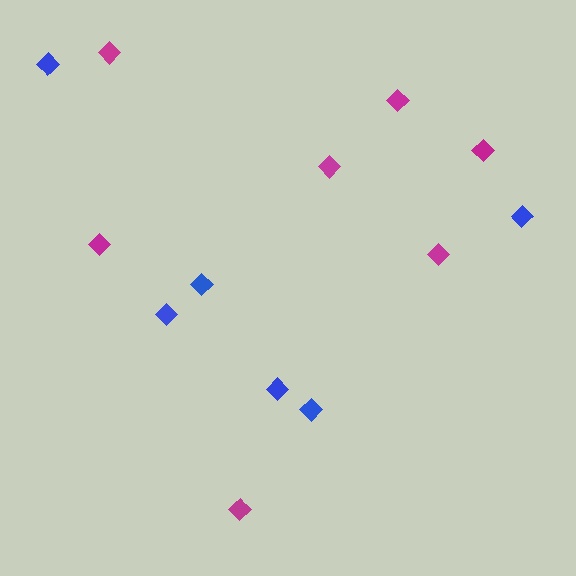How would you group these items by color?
There are 2 groups: one group of blue diamonds (6) and one group of magenta diamonds (7).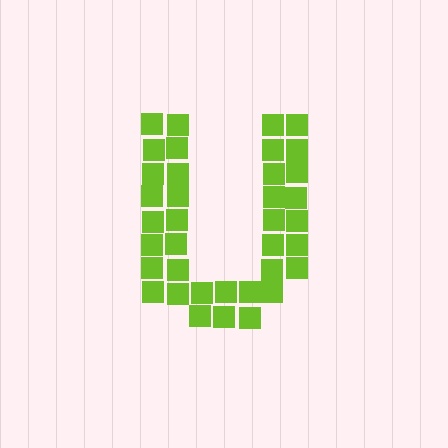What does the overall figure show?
The overall figure shows the letter U.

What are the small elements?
The small elements are squares.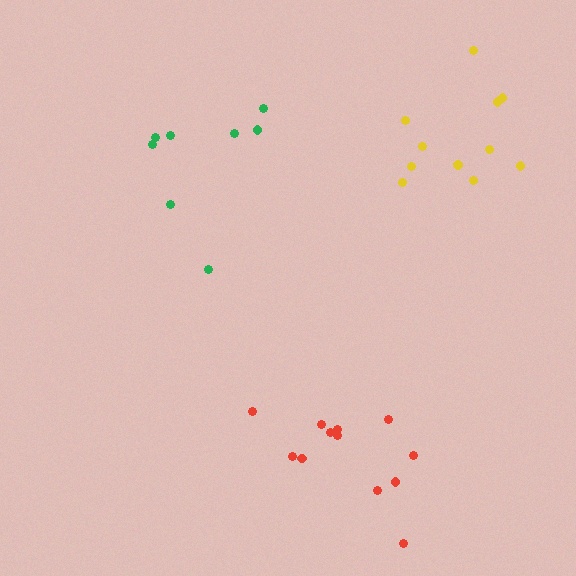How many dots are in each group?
Group 1: 11 dots, Group 2: 8 dots, Group 3: 12 dots (31 total).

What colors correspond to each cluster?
The clusters are colored: yellow, green, red.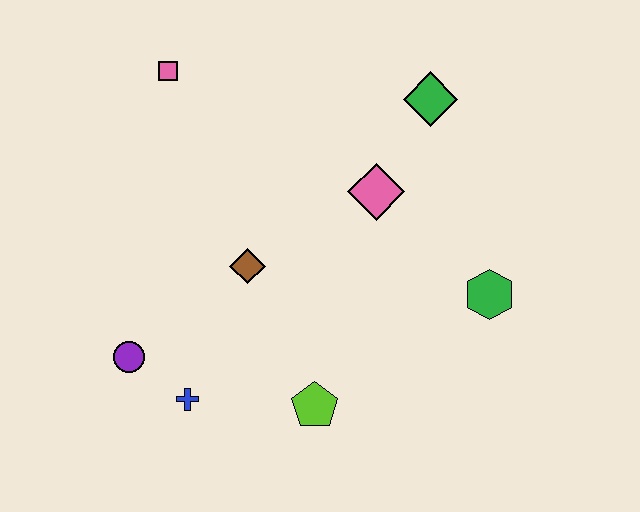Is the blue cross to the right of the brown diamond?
No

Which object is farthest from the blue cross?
The green diamond is farthest from the blue cross.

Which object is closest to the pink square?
The brown diamond is closest to the pink square.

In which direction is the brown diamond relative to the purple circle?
The brown diamond is to the right of the purple circle.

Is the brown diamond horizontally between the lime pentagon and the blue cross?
Yes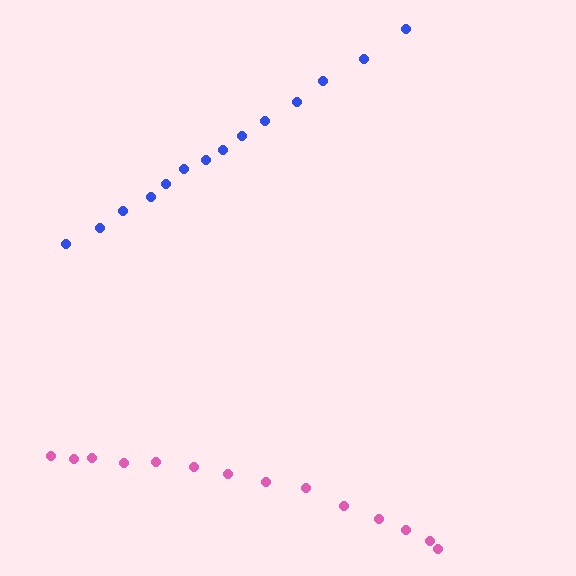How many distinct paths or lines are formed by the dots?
There are 2 distinct paths.